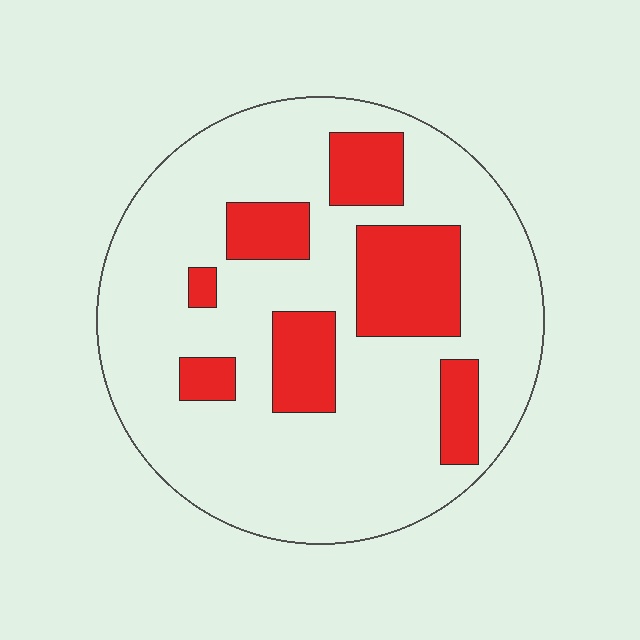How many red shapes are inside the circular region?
7.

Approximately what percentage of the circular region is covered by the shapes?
Approximately 25%.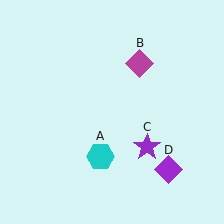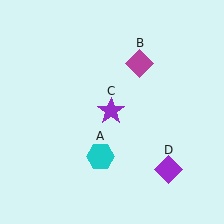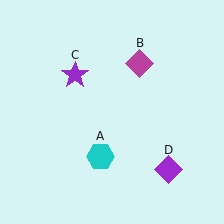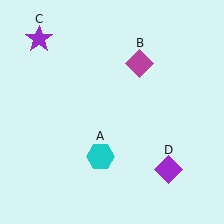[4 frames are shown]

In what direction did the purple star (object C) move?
The purple star (object C) moved up and to the left.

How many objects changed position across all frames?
1 object changed position: purple star (object C).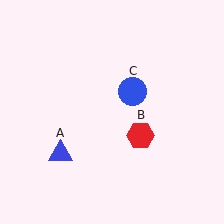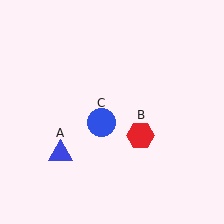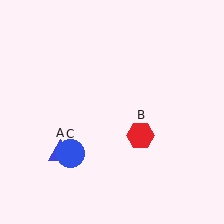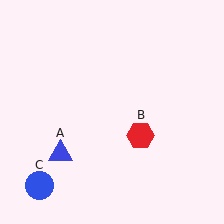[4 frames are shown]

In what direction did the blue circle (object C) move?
The blue circle (object C) moved down and to the left.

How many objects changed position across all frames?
1 object changed position: blue circle (object C).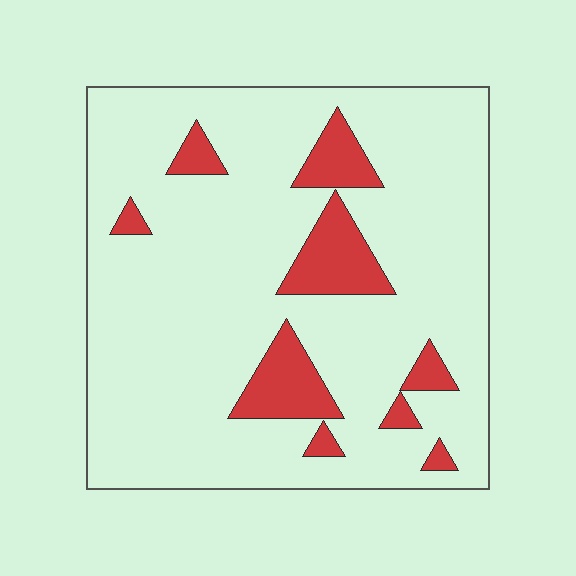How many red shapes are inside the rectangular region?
9.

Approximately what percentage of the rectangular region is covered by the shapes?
Approximately 15%.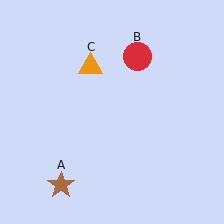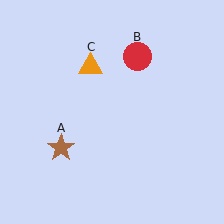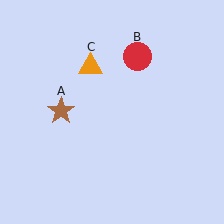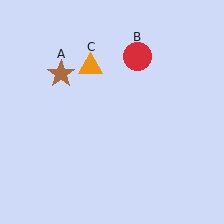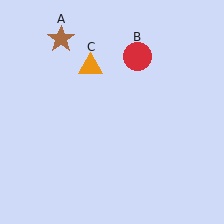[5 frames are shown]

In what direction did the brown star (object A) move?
The brown star (object A) moved up.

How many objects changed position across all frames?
1 object changed position: brown star (object A).